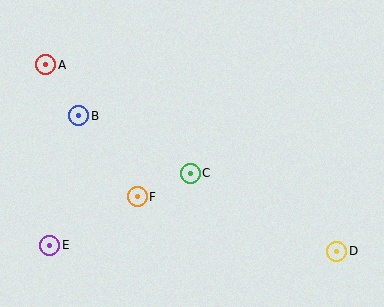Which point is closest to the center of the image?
Point C at (190, 173) is closest to the center.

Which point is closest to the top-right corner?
Point D is closest to the top-right corner.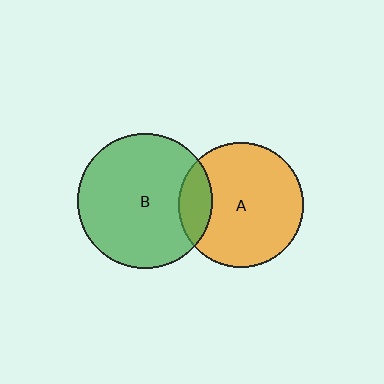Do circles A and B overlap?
Yes.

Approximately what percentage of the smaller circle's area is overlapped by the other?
Approximately 15%.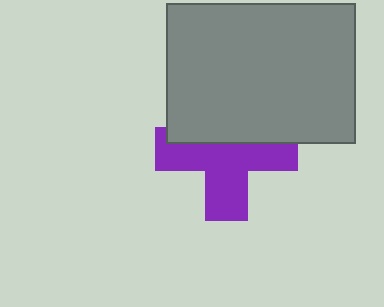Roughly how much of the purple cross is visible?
About half of it is visible (roughly 60%).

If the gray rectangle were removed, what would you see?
You would see the complete purple cross.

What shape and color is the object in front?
The object in front is a gray rectangle.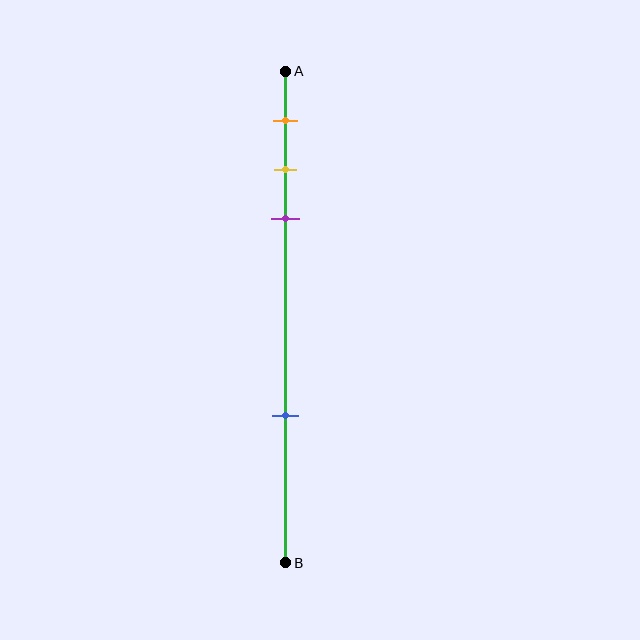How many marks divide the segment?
There are 4 marks dividing the segment.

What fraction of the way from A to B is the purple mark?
The purple mark is approximately 30% (0.3) of the way from A to B.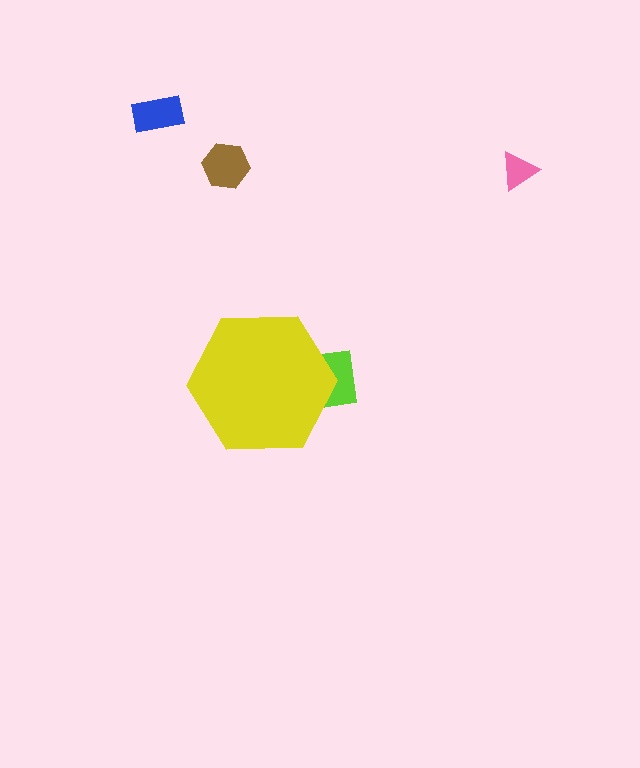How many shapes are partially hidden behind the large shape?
1 shape is partially hidden.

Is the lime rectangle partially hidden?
Yes, the lime rectangle is partially hidden behind the yellow hexagon.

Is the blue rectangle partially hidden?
No, the blue rectangle is fully visible.